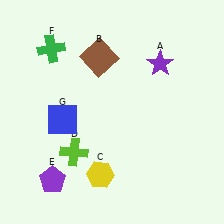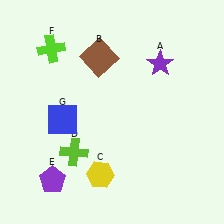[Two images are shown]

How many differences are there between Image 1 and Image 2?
There is 1 difference between the two images.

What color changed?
The cross (F) changed from green in Image 1 to lime in Image 2.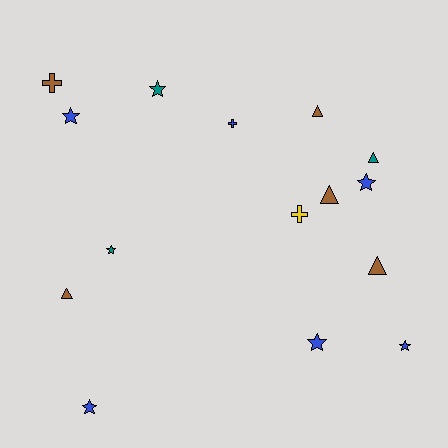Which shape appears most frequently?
Star, with 7 objects.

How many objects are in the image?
There are 15 objects.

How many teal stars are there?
There are 2 teal stars.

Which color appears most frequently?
Blue, with 6 objects.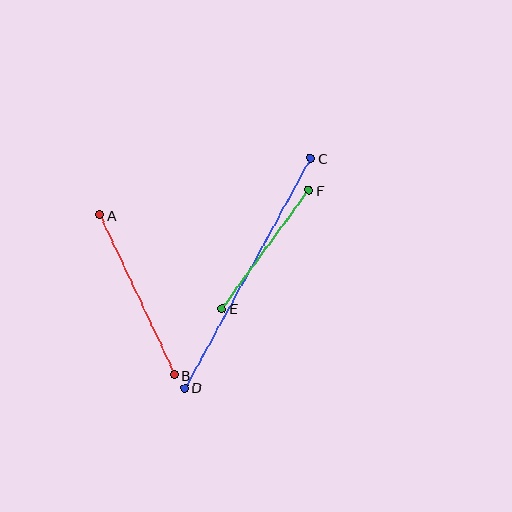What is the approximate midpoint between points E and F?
The midpoint is at approximately (266, 249) pixels.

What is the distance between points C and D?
The distance is approximately 262 pixels.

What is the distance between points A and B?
The distance is approximately 177 pixels.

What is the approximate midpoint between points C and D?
The midpoint is at approximately (248, 273) pixels.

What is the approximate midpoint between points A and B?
The midpoint is at approximately (137, 295) pixels.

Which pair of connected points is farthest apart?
Points C and D are farthest apart.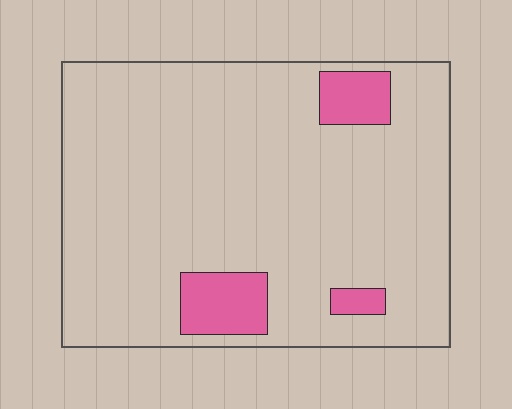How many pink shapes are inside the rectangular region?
3.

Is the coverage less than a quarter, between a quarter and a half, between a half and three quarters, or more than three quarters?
Less than a quarter.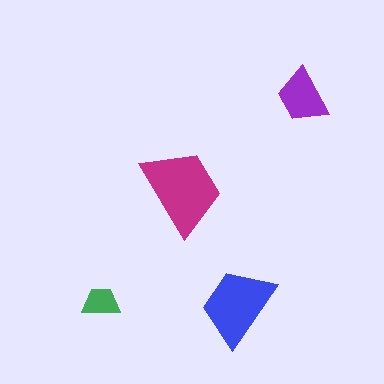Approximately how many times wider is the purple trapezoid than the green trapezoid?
About 1.5 times wider.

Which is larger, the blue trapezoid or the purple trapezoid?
The blue one.